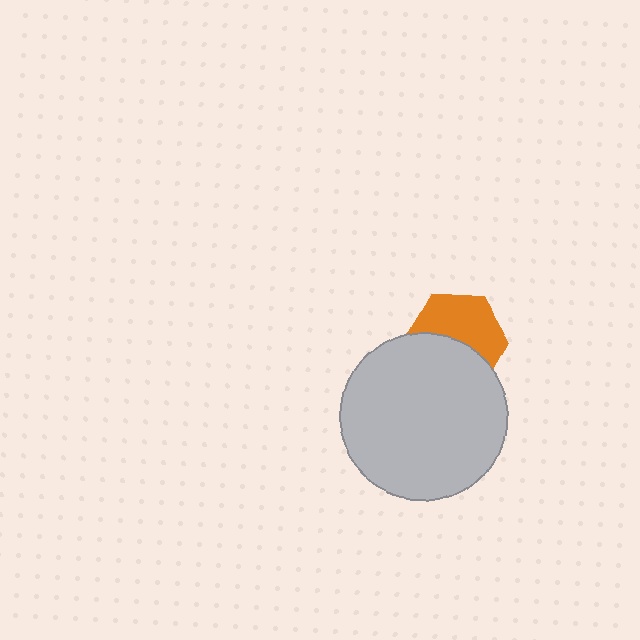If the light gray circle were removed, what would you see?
You would see the complete orange hexagon.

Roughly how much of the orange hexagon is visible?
About half of it is visible (roughly 54%).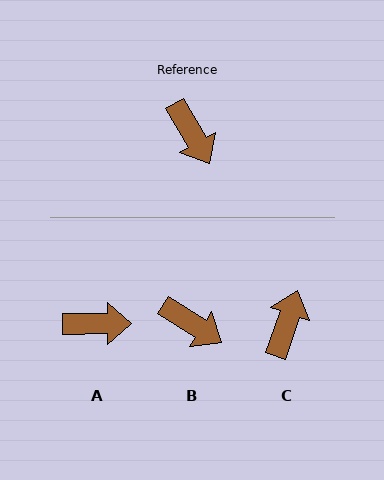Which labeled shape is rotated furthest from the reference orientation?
C, about 131 degrees away.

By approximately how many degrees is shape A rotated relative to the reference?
Approximately 60 degrees counter-clockwise.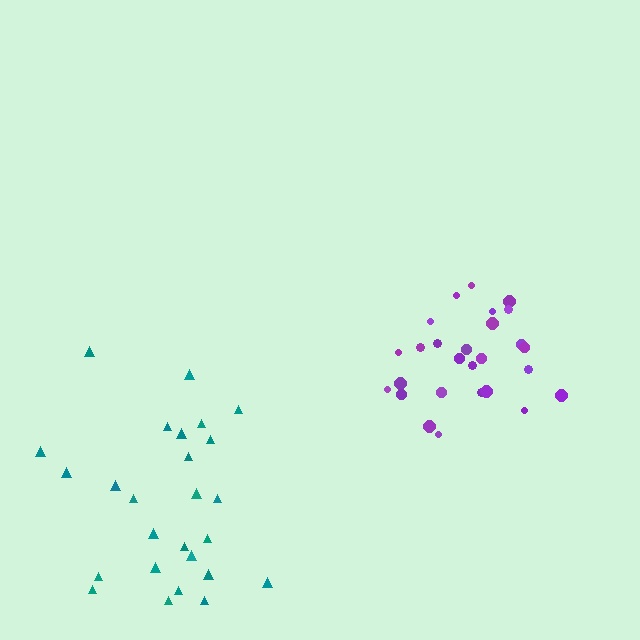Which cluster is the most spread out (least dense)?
Teal.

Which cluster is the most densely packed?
Purple.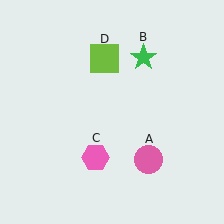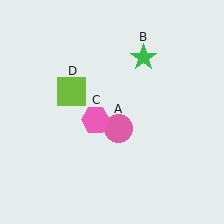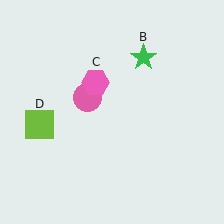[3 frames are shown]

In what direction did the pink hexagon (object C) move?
The pink hexagon (object C) moved up.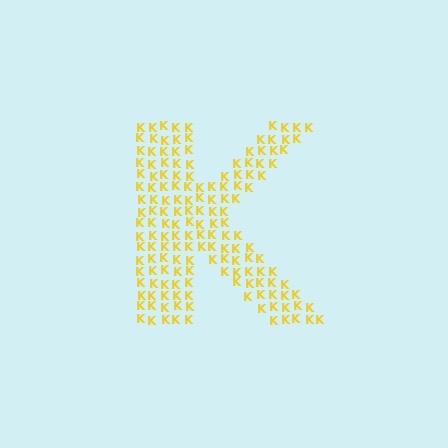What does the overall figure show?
The overall figure shows the letter K.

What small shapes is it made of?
It is made of small letter K's.